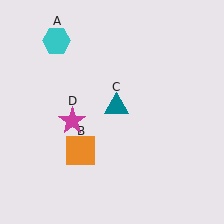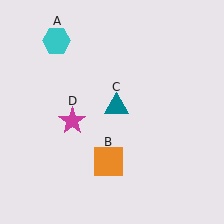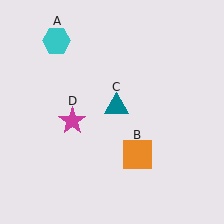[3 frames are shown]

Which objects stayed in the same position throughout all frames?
Cyan hexagon (object A) and teal triangle (object C) and magenta star (object D) remained stationary.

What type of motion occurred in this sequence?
The orange square (object B) rotated counterclockwise around the center of the scene.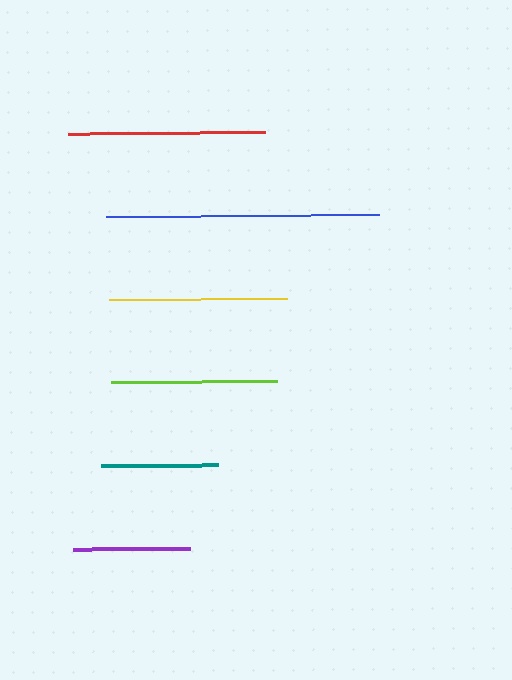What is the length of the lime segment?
The lime segment is approximately 167 pixels long.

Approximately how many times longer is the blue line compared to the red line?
The blue line is approximately 1.4 times the length of the red line.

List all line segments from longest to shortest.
From longest to shortest: blue, red, yellow, lime, teal, purple.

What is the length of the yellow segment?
The yellow segment is approximately 178 pixels long.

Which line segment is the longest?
The blue line is the longest at approximately 273 pixels.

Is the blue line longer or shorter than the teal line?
The blue line is longer than the teal line.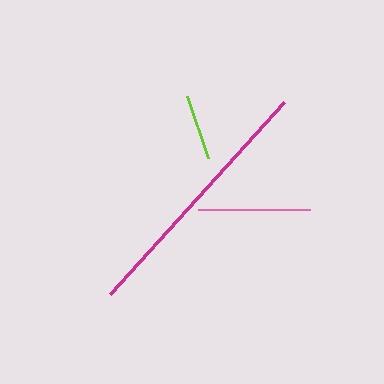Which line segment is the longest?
The magenta line is the longest at approximately 259 pixels.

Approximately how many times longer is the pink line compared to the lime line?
The pink line is approximately 1.7 times the length of the lime line.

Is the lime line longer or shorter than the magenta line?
The magenta line is longer than the lime line.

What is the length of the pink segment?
The pink segment is approximately 113 pixels long.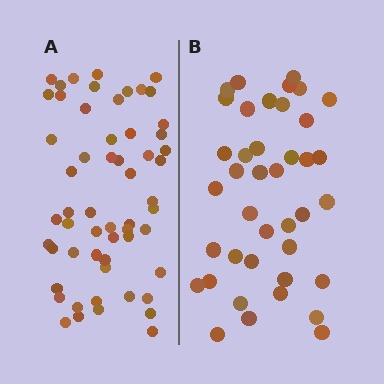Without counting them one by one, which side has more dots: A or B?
Region A (the left region) has more dots.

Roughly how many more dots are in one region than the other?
Region A has approximately 15 more dots than region B.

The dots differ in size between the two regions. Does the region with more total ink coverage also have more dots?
No. Region B has more total ink coverage because its dots are larger, but region A actually contains more individual dots. Total area can be misleading — the number of items is what matters here.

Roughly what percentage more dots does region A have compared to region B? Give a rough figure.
About 40% more.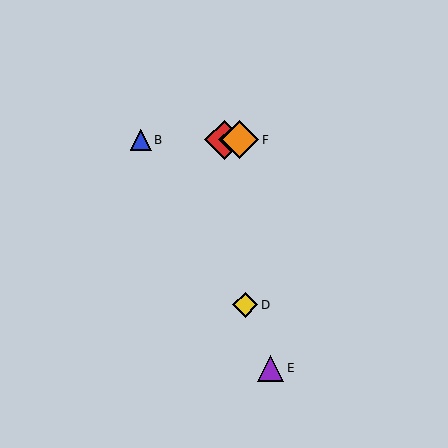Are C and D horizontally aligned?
No, C is at y≈140 and D is at y≈305.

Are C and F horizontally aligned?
Yes, both are at y≈140.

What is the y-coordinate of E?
Object E is at y≈368.